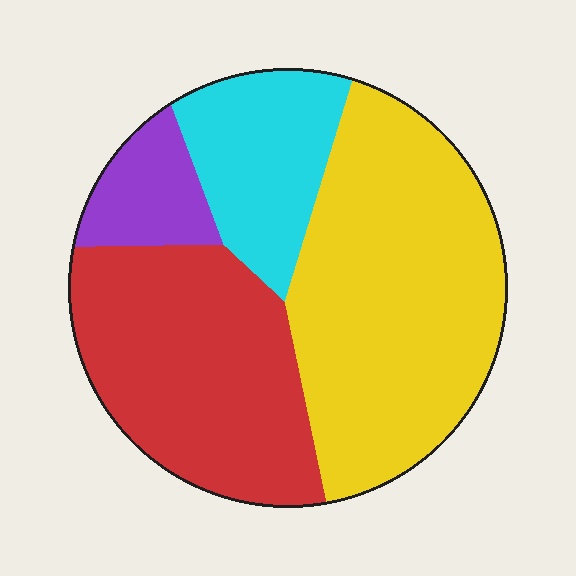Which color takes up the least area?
Purple, at roughly 10%.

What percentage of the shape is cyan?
Cyan covers roughly 15% of the shape.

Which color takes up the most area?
Yellow, at roughly 45%.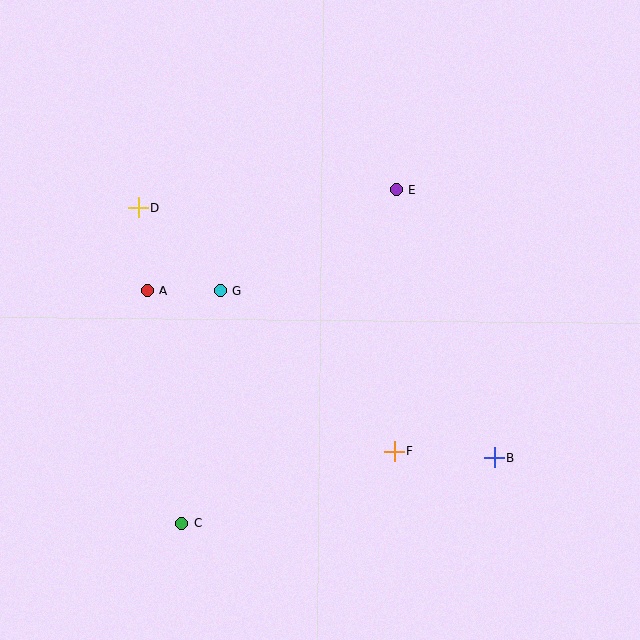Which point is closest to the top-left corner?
Point D is closest to the top-left corner.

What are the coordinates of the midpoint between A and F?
The midpoint between A and F is at (271, 371).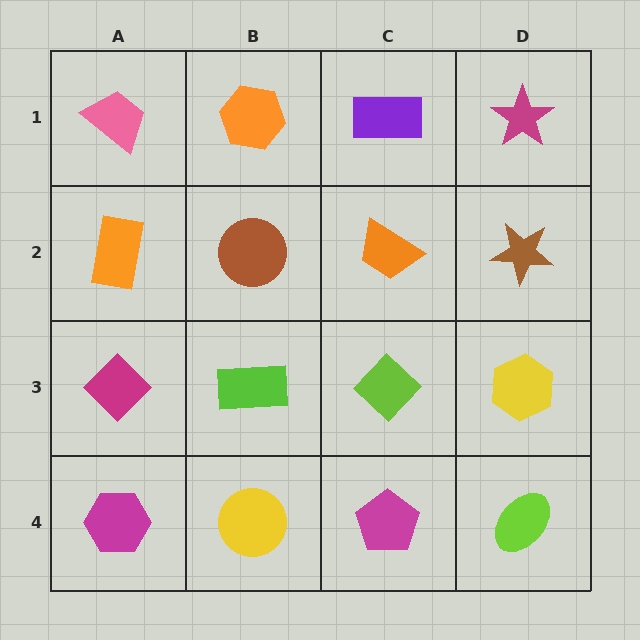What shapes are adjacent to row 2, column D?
A magenta star (row 1, column D), a yellow hexagon (row 3, column D), an orange trapezoid (row 2, column C).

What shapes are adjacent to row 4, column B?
A lime rectangle (row 3, column B), a magenta hexagon (row 4, column A), a magenta pentagon (row 4, column C).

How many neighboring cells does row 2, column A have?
3.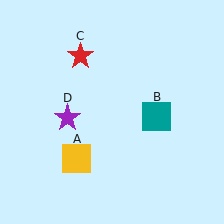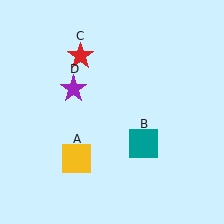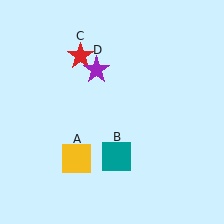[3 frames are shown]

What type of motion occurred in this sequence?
The teal square (object B), purple star (object D) rotated clockwise around the center of the scene.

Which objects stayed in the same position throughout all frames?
Yellow square (object A) and red star (object C) remained stationary.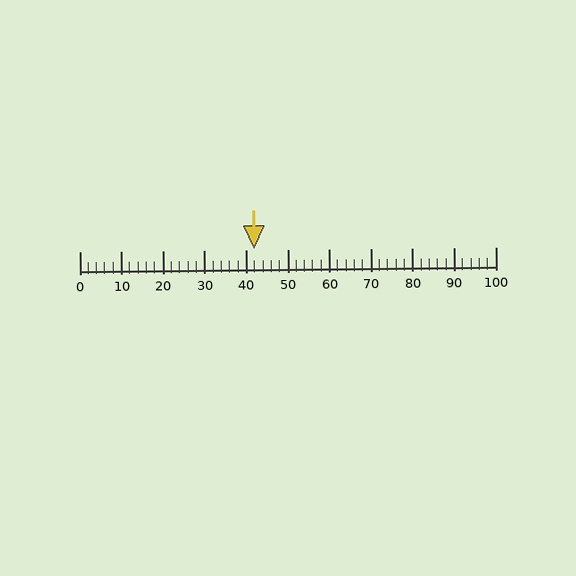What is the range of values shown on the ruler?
The ruler shows values from 0 to 100.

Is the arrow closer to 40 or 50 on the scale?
The arrow is closer to 40.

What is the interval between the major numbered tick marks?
The major tick marks are spaced 10 units apart.